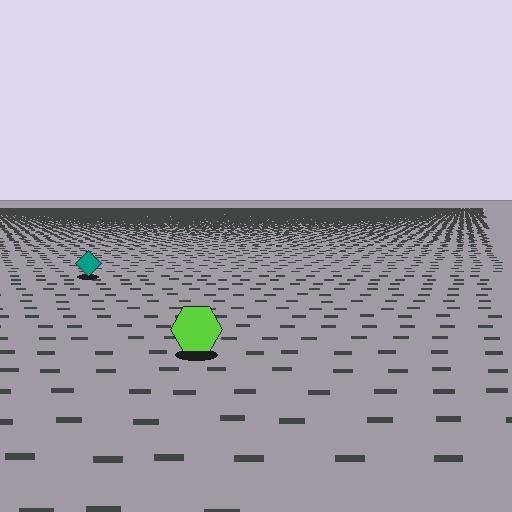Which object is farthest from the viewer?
The teal diamond is farthest from the viewer. It appears smaller and the ground texture around it is denser.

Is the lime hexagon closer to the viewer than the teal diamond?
Yes. The lime hexagon is closer — you can tell from the texture gradient: the ground texture is coarser near it.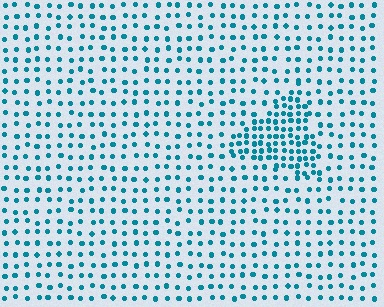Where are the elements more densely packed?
The elements are more densely packed inside the triangle boundary.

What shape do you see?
I see a triangle.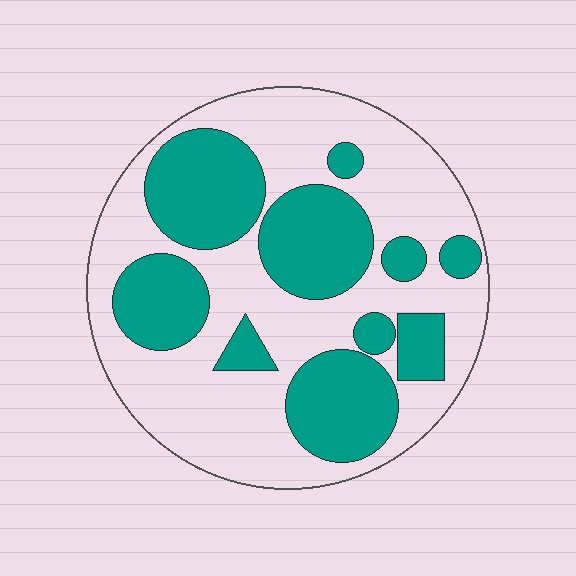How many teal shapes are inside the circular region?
10.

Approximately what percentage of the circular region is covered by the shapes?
Approximately 40%.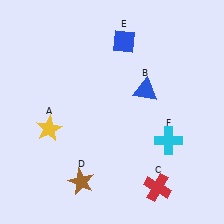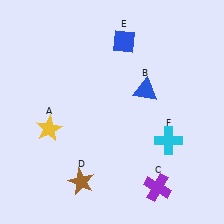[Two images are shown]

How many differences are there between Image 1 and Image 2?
There is 1 difference between the two images.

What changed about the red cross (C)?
In Image 1, C is red. In Image 2, it changed to purple.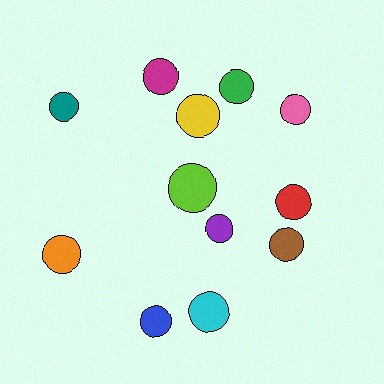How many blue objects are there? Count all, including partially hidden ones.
There is 1 blue object.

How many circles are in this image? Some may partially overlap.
There are 12 circles.